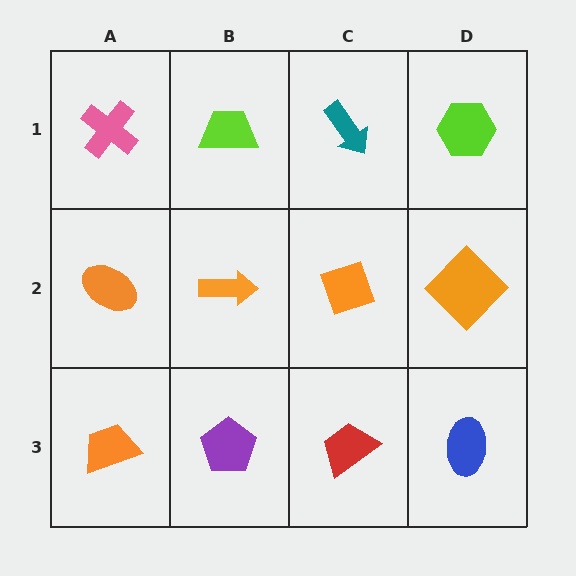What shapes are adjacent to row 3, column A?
An orange ellipse (row 2, column A), a purple pentagon (row 3, column B).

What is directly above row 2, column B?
A lime trapezoid.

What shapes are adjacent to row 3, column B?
An orange arrow (row 2, column B), an orange trapezoid (row 3, column A), a red trapezoid (row 3, column C).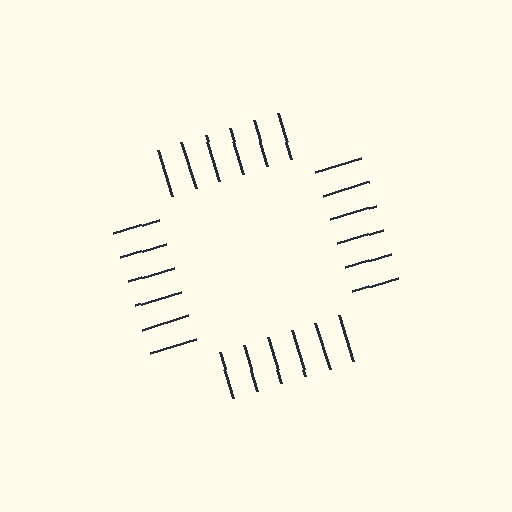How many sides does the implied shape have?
4 sides — the line-ends trace a square.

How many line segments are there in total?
24 — 6 along each of the 4 edges.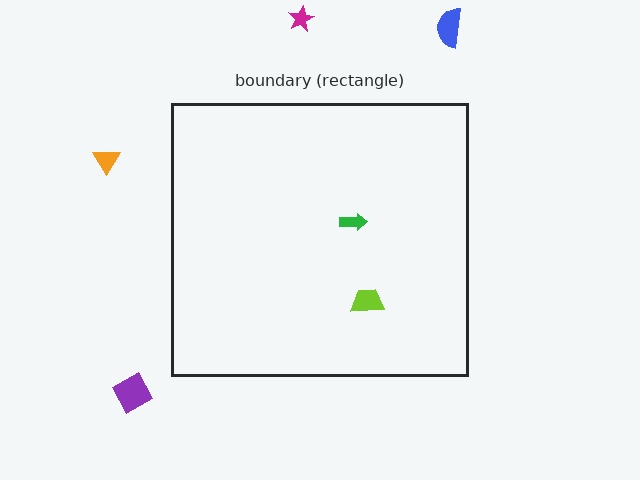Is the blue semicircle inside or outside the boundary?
Outside.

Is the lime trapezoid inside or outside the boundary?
Inside.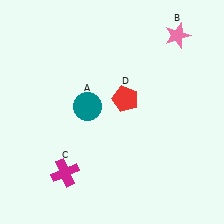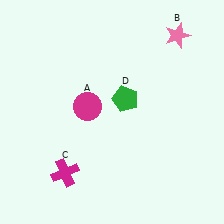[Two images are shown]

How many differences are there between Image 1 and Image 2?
There are 2 differences between the two images.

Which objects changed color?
A changed from teal to magenta. D changed from red to green.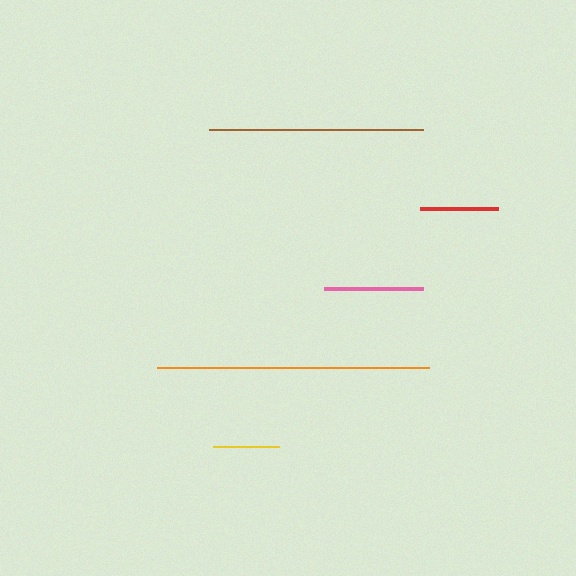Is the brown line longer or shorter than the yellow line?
The brown line is longer than the yellow line.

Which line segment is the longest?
The orange line is the longest at approximately 272 pixels.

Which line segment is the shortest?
The yellow line is the shortest at approximately 65 pixels.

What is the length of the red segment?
The red segment is approximately 78 pixels long.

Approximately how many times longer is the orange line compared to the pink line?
The orange line is approximately 2.7 times the length of the pink line.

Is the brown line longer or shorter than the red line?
The brown line is longer than the red line.